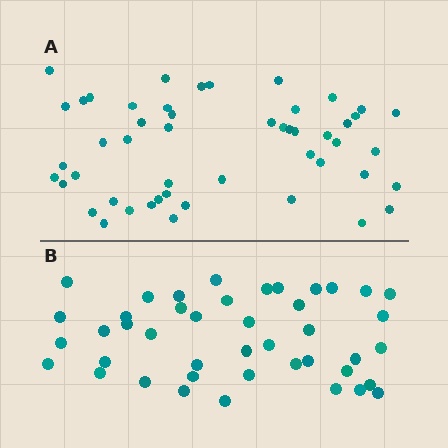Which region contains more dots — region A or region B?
Region A (the top region) has more dots.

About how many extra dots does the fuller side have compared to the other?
Region A has roughly 8 or so more dots than region B.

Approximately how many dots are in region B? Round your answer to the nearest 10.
About 40 dots. (The exact count is 43, which rounds to 40.)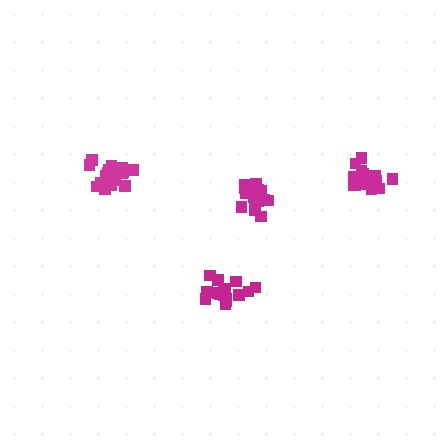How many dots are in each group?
Group 1: 20 dots, Group 2: 20 dots, Group 3: 16 dots, Group 4: 18 dots (74 total).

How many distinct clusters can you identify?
There are 4 distinct clusters.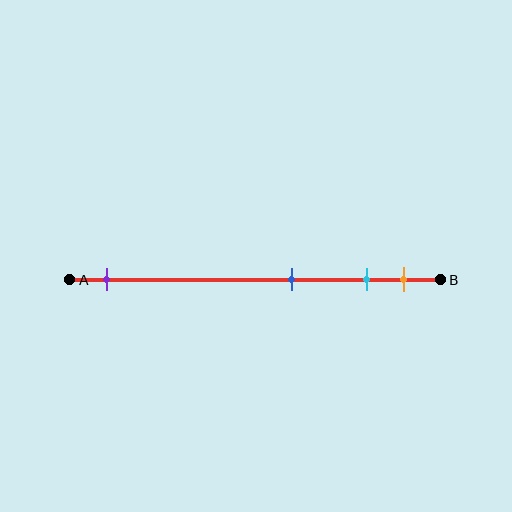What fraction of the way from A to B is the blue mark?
The blue mark is approximately 60% (0.6) of the way from A to B.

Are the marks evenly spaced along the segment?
No, the marks are not evenly spaced.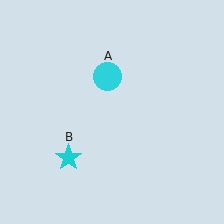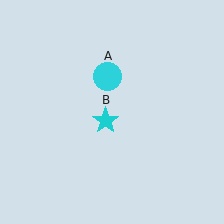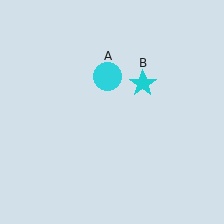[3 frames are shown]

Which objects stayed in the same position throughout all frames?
Cyan circle (object A) remained stationary.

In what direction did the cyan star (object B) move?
The cyan star (object B) moved up and to the right.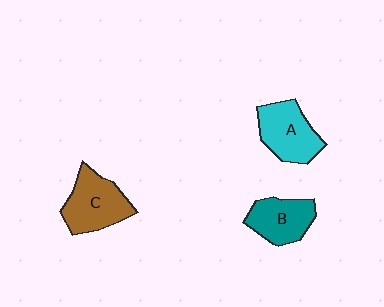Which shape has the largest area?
Shape C (brown).